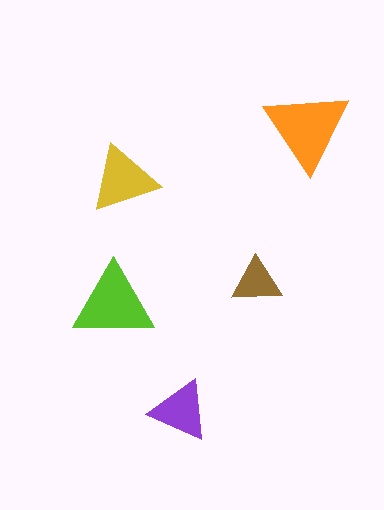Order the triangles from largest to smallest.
the orange one, the lime one, the yellow one, the purple one, the brown one.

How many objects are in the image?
There are 5 objects in the image.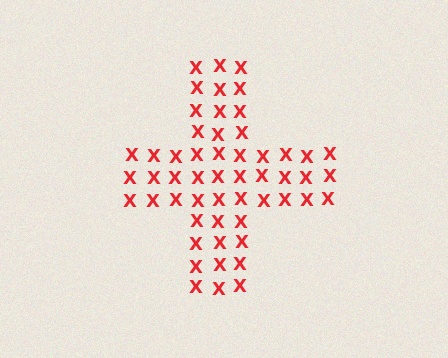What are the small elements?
The small elements are letter X's.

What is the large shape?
The large shape is a cross.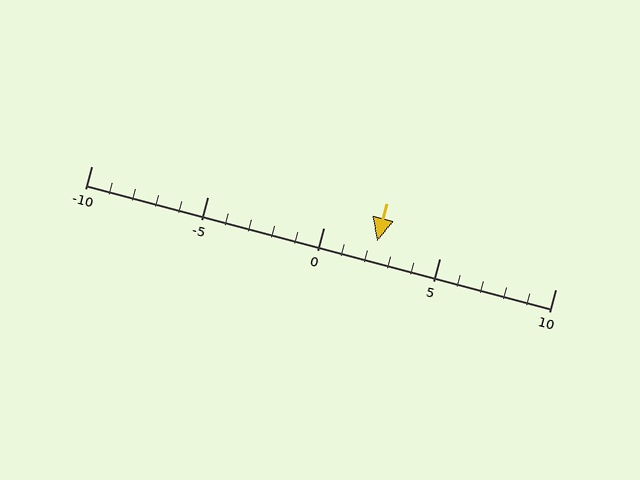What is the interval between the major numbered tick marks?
The major tick marks are spaced 5 units apart.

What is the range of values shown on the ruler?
The ruler shows values from -10 to 10.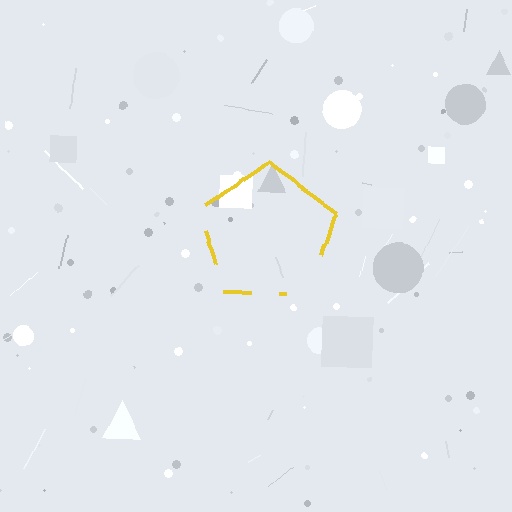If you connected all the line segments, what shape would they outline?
They would outline a pentagon.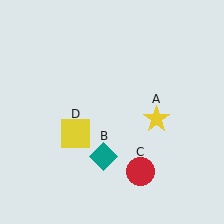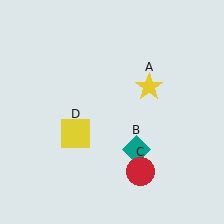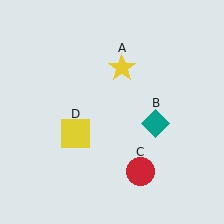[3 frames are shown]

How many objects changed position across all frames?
2 objects changed position: yellow star (object A), teal diamond (object B).